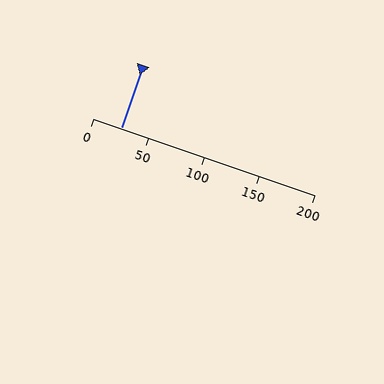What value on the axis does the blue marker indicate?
The marker indicates approximately 25.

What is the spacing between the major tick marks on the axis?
The major ticks are spaced 50 apart.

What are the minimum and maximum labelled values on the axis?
The axis runs from 0 to 200.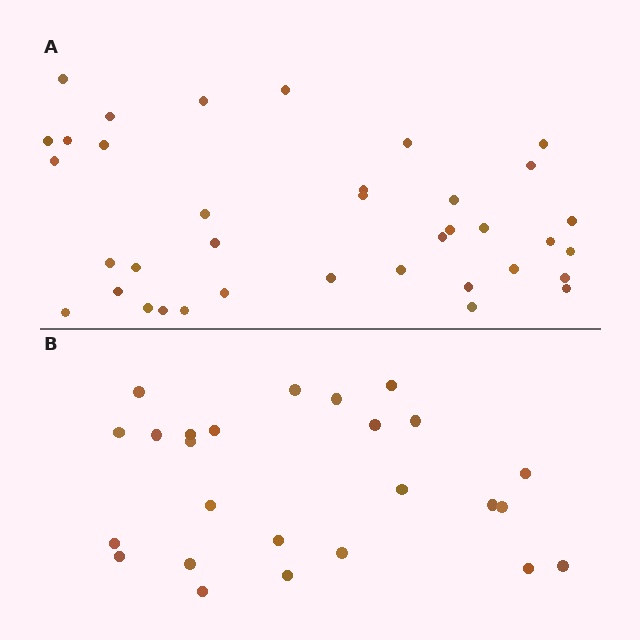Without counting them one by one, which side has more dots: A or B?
Region A (the top region) has more dots.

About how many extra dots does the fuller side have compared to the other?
Region A has roughly 12 or so more dots than region B.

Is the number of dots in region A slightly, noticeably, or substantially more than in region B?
Region A has substantially more. The ratio is roughly 1.5 to 1.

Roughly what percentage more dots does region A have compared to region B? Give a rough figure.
About 50% more.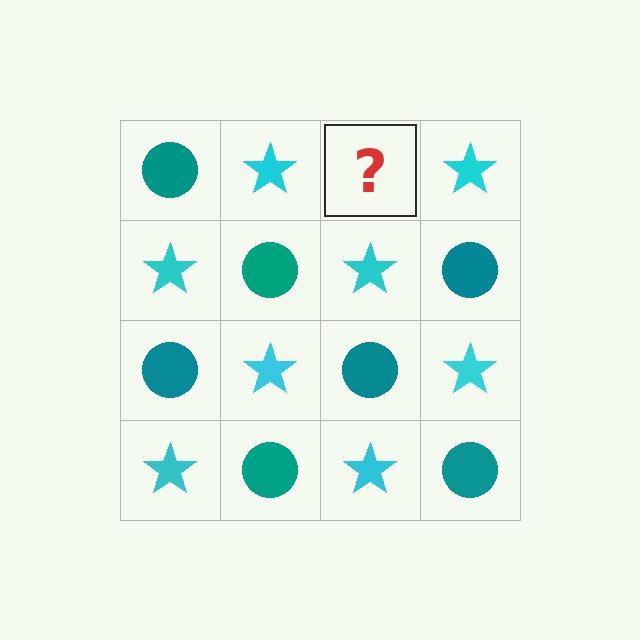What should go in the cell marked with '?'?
The missing cell should contain a teal circle.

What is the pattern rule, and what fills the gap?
The rule is that it alternates teal circle and cyan star in a checkerboard pattern. The gap should be filled with a teal circle.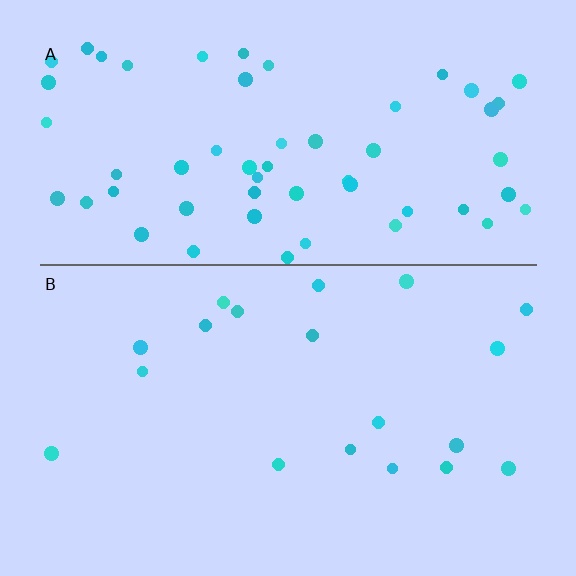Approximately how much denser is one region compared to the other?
Approximately 3.0× — region A over region B.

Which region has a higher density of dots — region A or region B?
A (the top).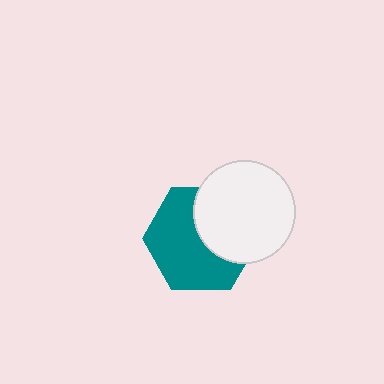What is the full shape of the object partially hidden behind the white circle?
The partially hidden object is a teal hexagon.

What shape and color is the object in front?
The object in front is a white circle.